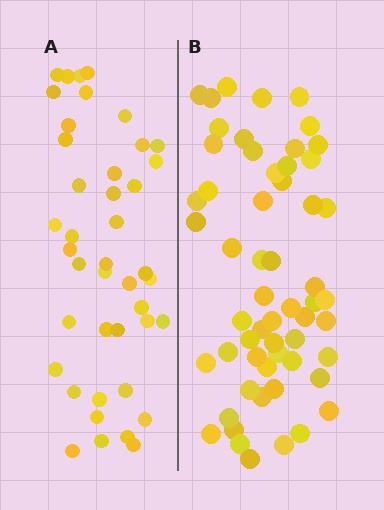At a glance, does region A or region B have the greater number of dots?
Region B (the right region) has more dots.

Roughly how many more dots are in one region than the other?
Region B has approximately 15 more dots than region A.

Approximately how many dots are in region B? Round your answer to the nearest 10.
About 60 dots. (The exact count is 57, which rounds to 60.)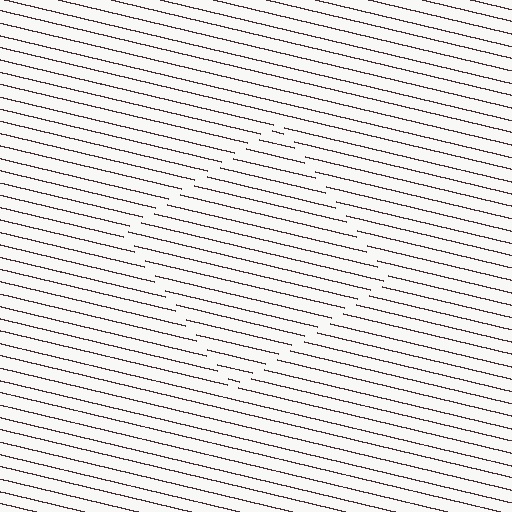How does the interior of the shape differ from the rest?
The interior of the shape contains the same grating, shifted by half a period — the contour is defined by the phase discontinuity where line-ends from the inner and outer gratings abut.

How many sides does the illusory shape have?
4 sides — the line-ends trace a square.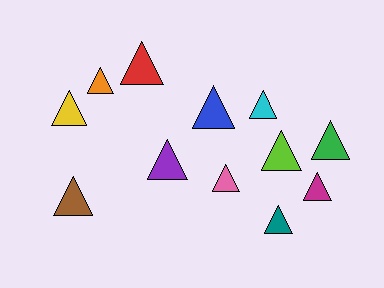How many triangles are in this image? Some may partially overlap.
There are 12 triangles.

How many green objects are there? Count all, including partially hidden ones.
There is 1 green object.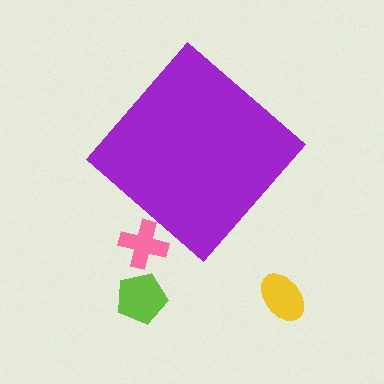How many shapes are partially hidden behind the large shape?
1 shape is partially hidden.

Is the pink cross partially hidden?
Yes, the pink cross is partially hidden behind the purple diamond.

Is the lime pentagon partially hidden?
No, the lime pentagon is fully visible.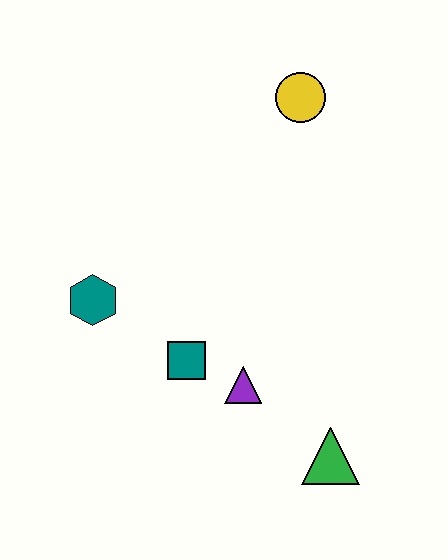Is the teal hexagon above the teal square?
Yes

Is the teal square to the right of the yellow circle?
No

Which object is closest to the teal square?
The purple triangle is closest to the teal square.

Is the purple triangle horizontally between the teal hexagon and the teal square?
No